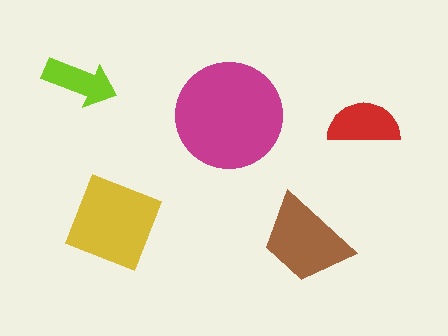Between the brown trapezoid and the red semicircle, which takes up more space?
The brown trapezoid.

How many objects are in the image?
There are 5 objects in the image.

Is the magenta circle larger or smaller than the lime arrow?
Larger.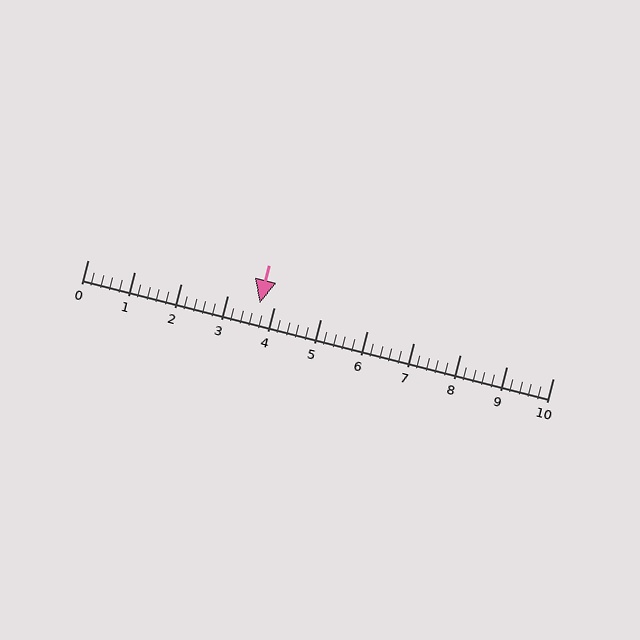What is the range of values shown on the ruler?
The ruler shows values from 0 to 10.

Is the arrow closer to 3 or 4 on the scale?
The arrow is closer to 4.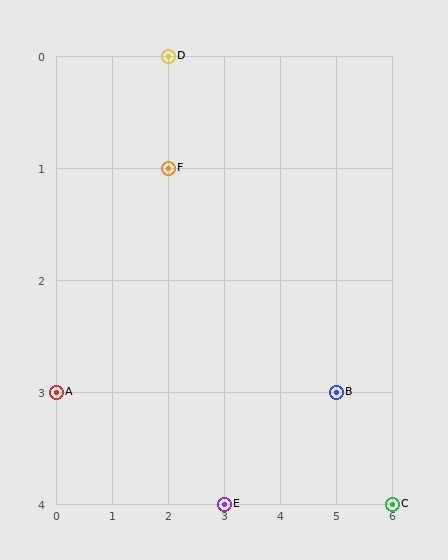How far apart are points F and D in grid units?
Points F and D are 1 row apart.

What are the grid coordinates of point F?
Point F is at grid coordinates (2, 1).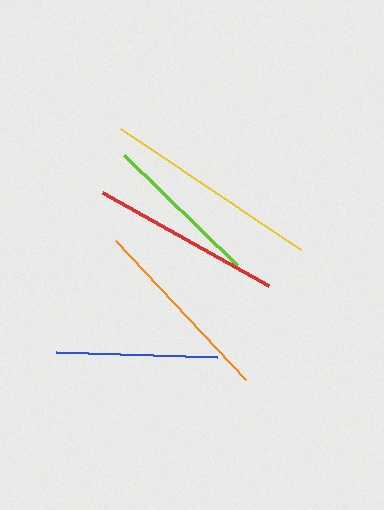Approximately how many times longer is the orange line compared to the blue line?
The orange line is approximately 1.2 times the length of the blue line.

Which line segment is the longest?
The yellow line is the longest at approximately 217 pixels.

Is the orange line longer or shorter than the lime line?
The orange line is longer than the lime line.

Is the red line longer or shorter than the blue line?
The red line is longer than the blue line.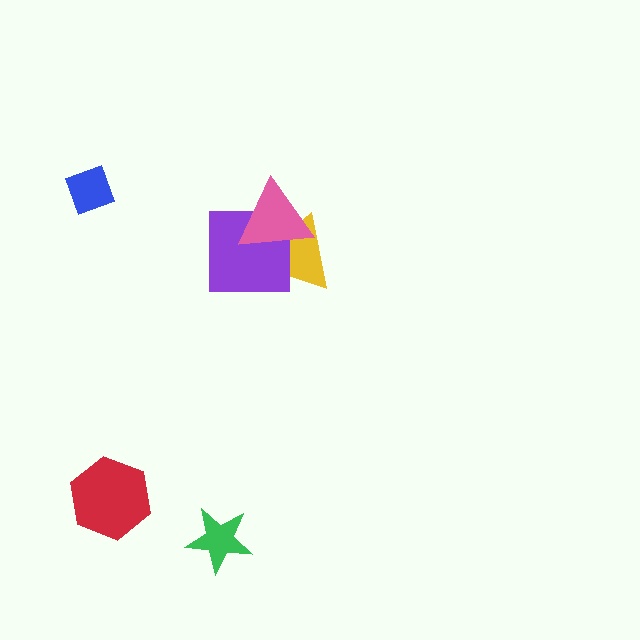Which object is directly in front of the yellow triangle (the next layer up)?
The purple square is directly in front of the yellow triangle.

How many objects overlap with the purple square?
2 objects overlap with the purple square.